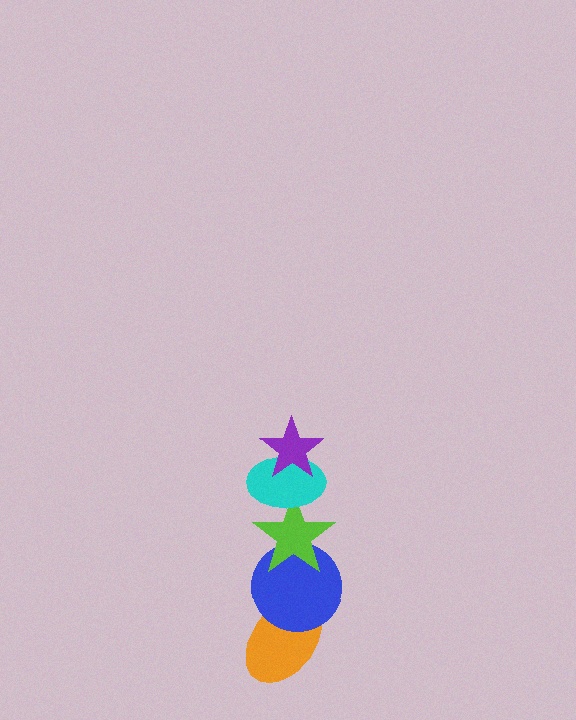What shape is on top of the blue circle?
The lime star is on top of the blue circle.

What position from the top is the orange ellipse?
The orange ellipse is 5th from the top.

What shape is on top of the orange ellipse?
The blue circle is on top of the orange ellipse.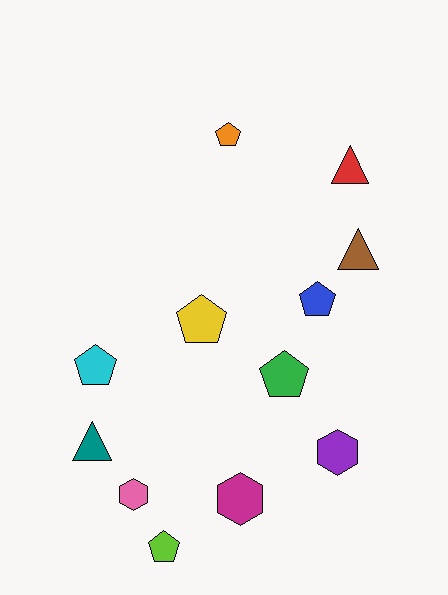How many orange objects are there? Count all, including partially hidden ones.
There is 1 orange object.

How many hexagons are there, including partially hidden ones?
There are 3 hexagons.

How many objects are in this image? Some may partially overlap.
There are 12 objects.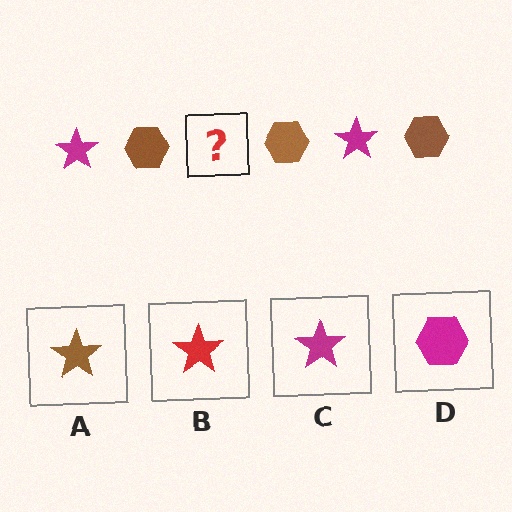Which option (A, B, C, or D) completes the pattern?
C.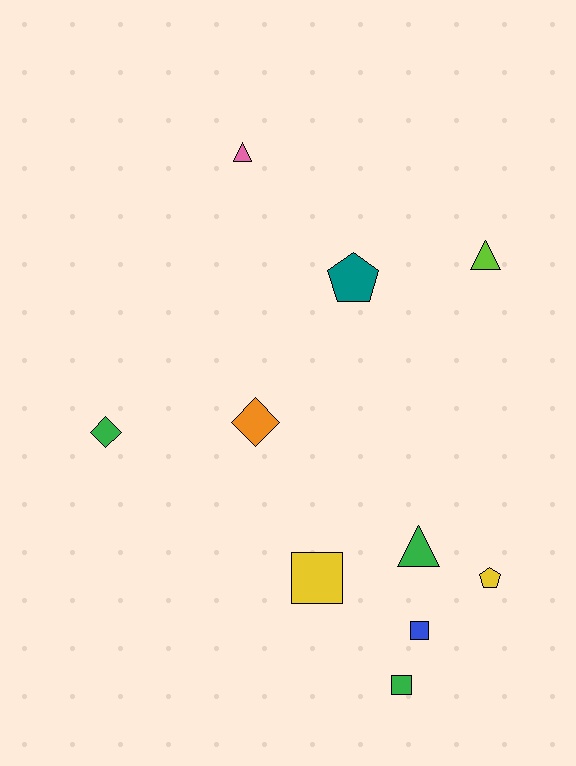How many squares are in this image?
There are 3 squares.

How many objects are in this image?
There are 10 objects.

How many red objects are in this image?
There are no red objects.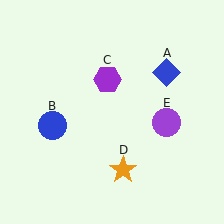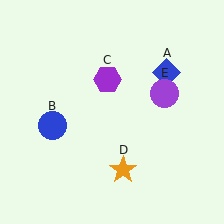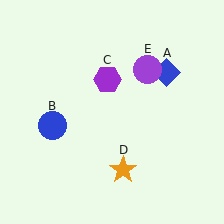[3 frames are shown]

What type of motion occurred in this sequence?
The purple circle (object E) rotated counterclockwise around the center of the scene.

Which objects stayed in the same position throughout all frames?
Blue diamond (object A) and blue circle (object B) and purple hexagon (object C) and orange star (object D) remained stationary.